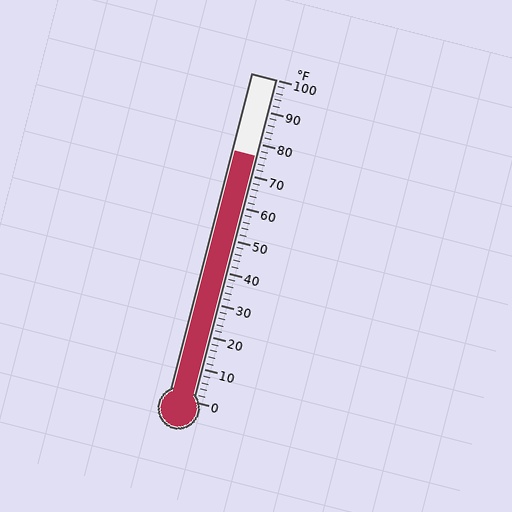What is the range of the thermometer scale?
The thermometer scale ranges from 0°F to 100°F.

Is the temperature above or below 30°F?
The temperature is above 30°F.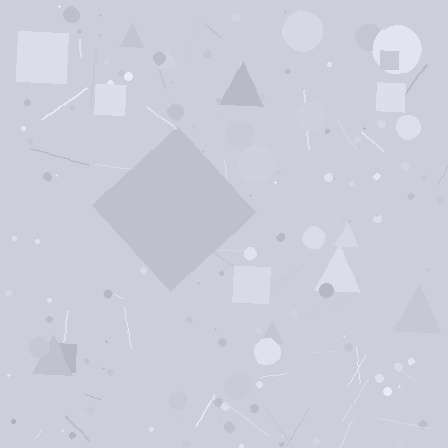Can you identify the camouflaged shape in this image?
The camouflaged shape is a diamond.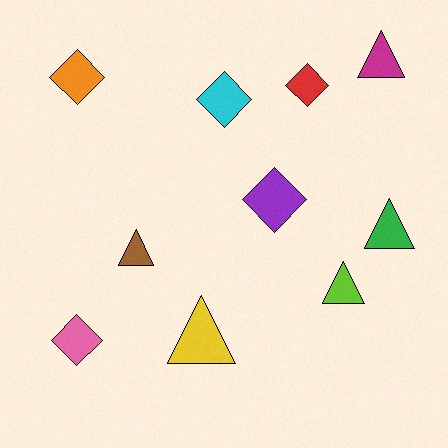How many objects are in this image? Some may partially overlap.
There are 10 objects.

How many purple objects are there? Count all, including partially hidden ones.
There is 1 purple object.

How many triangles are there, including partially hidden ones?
There are 5 triangles.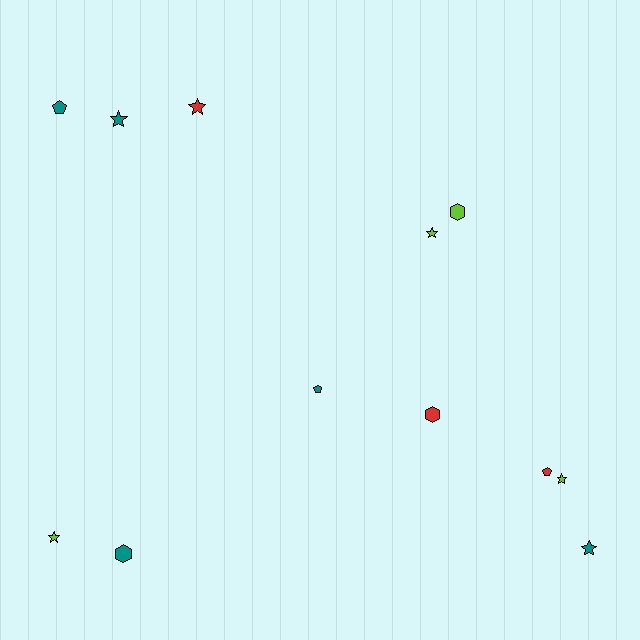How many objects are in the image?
There are 12 objects.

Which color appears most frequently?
Teal, with 5 objects.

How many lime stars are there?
There are 3 lime stars.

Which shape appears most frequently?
Star, with 6 objects.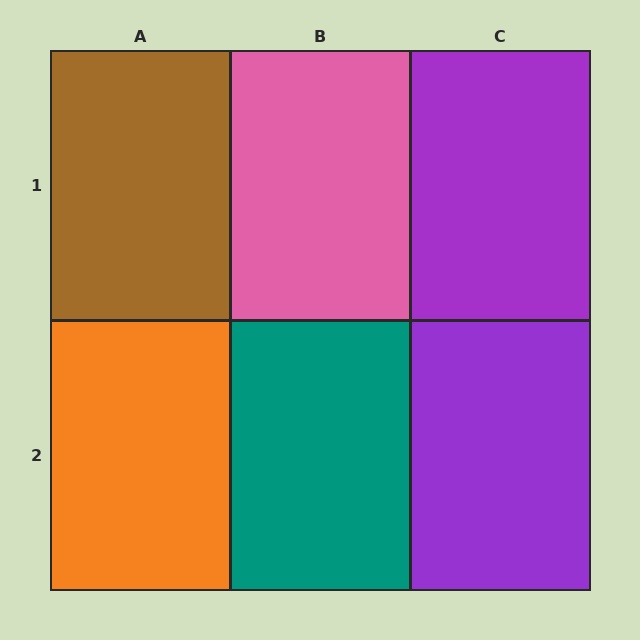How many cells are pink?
1 cell is pink.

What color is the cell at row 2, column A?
Orange.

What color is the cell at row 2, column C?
Purple.